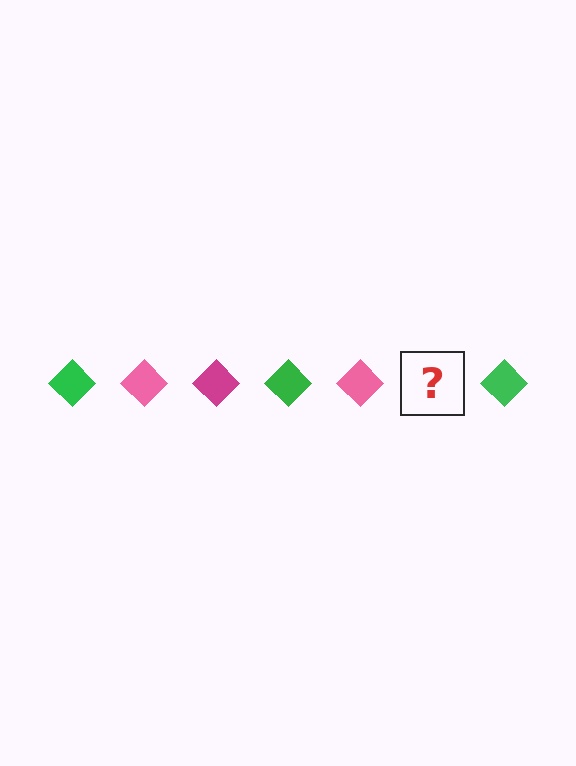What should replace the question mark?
The question mark should be replaced with a magenta diamond.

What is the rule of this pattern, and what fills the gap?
The rule is that the pattern cycles through green, pink, magenta diamonds. The gap should be filled with a magenta diamond.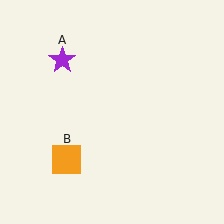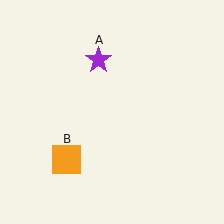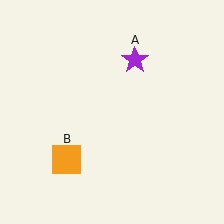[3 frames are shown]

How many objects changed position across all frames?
1 object changed position: purple star (object A).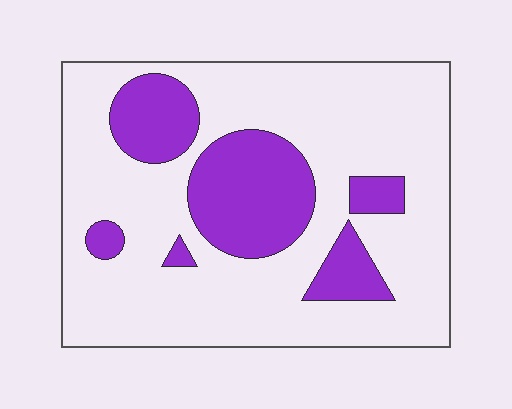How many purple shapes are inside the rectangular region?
6.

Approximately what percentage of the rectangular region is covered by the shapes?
Approximately 25%.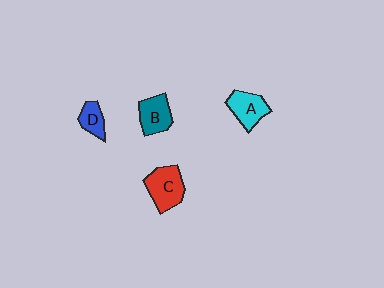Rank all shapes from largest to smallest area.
From largest to smallest: C (red), A (cyan), B (teal), D (blue).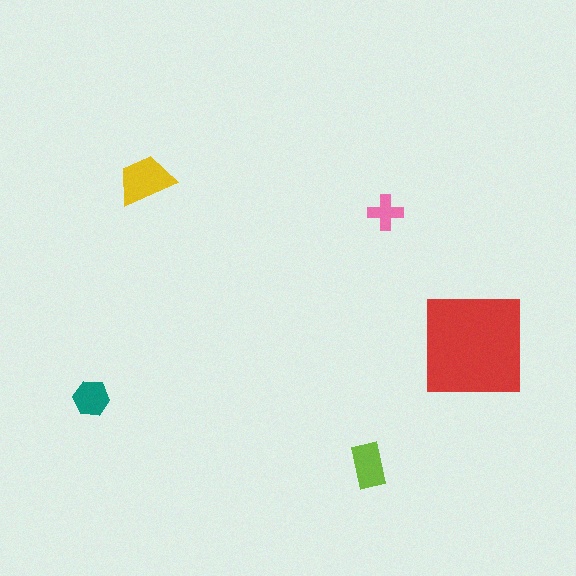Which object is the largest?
The red square.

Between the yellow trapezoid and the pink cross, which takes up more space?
The yellow trapezoid.